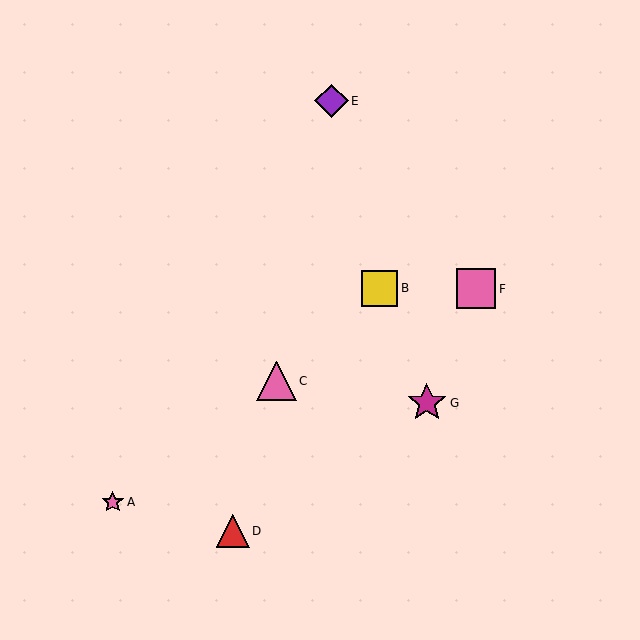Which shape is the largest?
The pink triangle (labeled C) is the largest.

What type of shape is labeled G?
Shape G is a magenta star.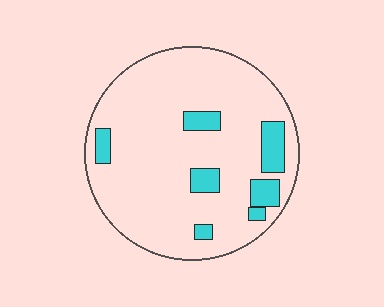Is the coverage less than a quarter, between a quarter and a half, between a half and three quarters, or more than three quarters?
Less than a quarter.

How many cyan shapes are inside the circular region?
7.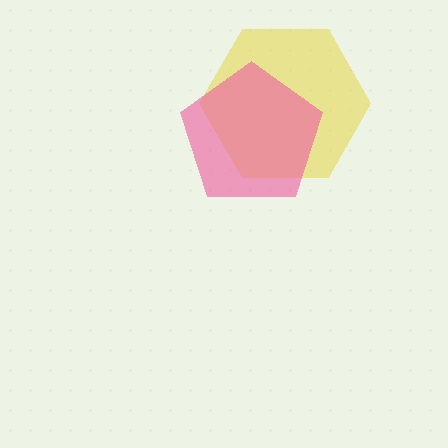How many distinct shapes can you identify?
There are 2 distinct shapes: a yellow hexagon, a pink pentagon.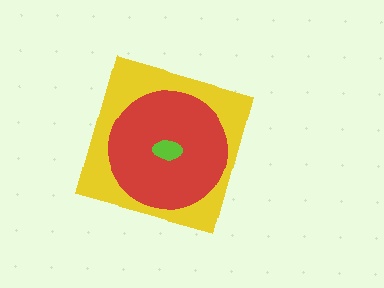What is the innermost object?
The lime ellipse.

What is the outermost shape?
The yellow diamond.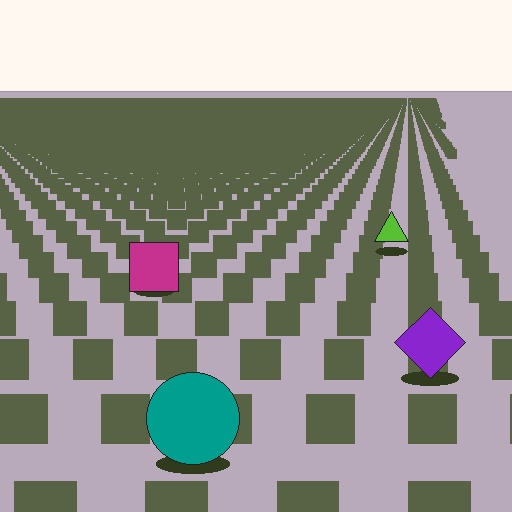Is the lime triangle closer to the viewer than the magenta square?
No. The magenta square is closer — you can tell from the texture gradient: the ground texture is coarser near it.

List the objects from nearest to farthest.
From nearest to farthest: the teal circle, the purple diamond, the magenta square, the lime triangle.